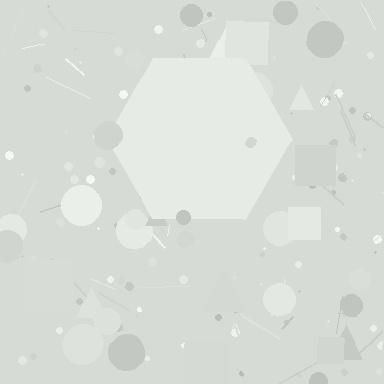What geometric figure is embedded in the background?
A hexagon is embedded in the background.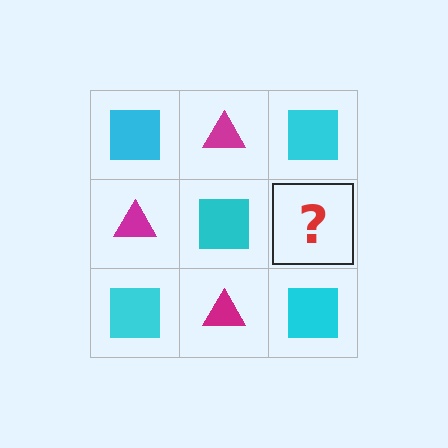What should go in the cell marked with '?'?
The missing cell should contain a magenta triangle.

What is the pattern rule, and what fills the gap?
The rule is that it alternates cyan square and magenta triangle in a checkerboard pattern. The gap should be filled with a magenta triangle.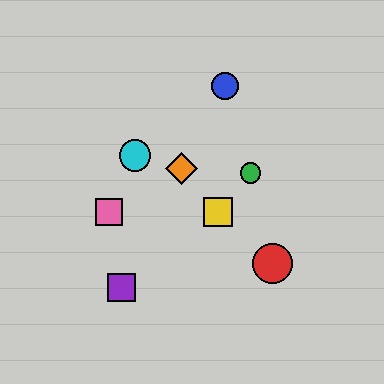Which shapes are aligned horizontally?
The yellow square, the pink square are aligned horizontally.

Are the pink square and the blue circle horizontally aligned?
No, the pink square is at y≈212 and the blue circle is at y≈86.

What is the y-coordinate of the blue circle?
The blue circle is at y≈86.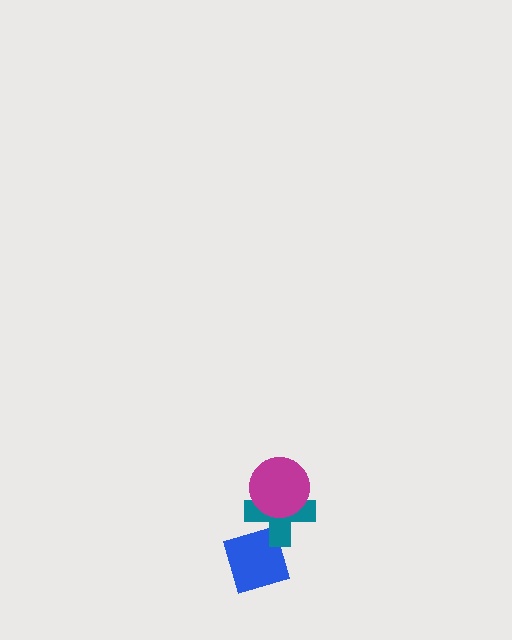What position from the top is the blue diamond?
The blue diamond is 3rd from the top.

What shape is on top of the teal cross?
The magenta circle is on top of the teal cross.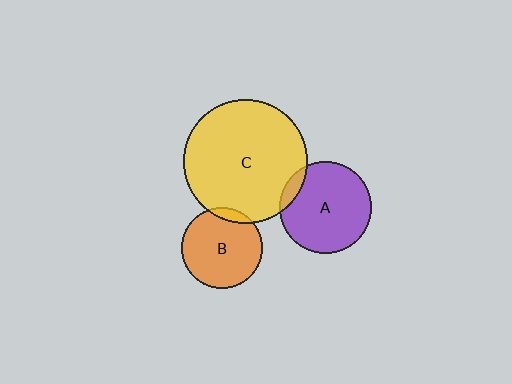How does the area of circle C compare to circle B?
Approximately 2.3 times.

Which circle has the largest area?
Circle C (yellow).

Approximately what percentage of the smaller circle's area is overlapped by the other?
Approximately 10%.